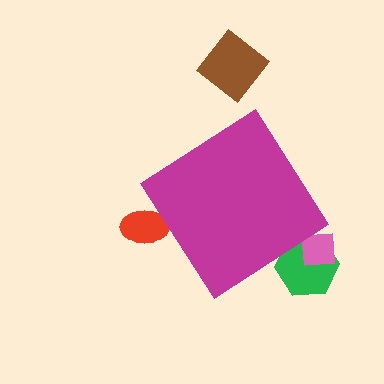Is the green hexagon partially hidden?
Yes, the green hexagon is partially hidden behind the magenta diamond.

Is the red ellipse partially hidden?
Yes, the red ellipse is partially hidden behind the magenta diamond.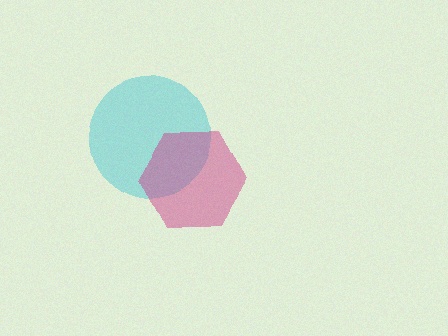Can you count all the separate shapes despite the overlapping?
Yes, there are 2 separate shapes.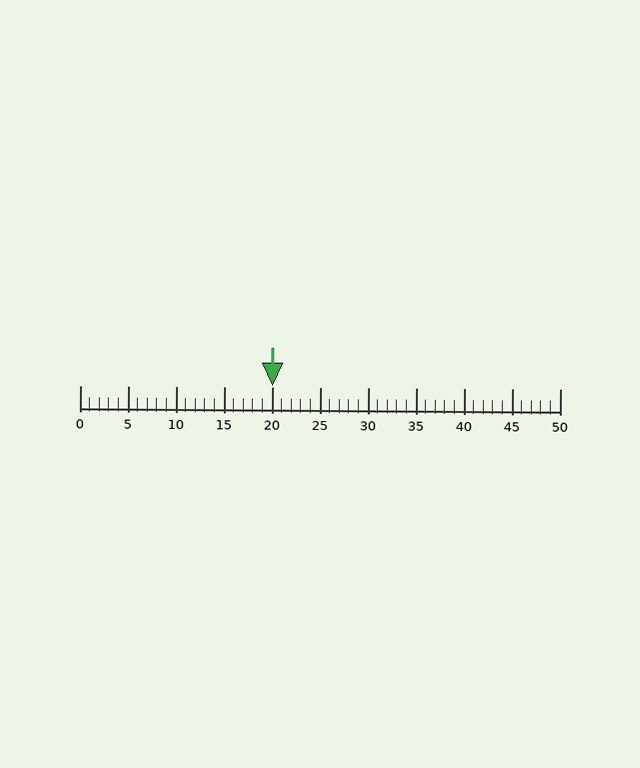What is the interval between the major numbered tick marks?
The major tick marks are spaced 5 units apart.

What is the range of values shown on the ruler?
The ruler shows values from 0 to 50.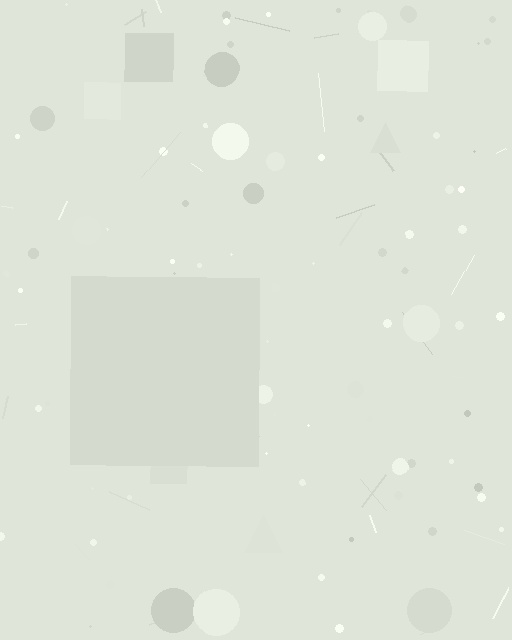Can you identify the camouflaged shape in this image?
The camouflaged shape is a square.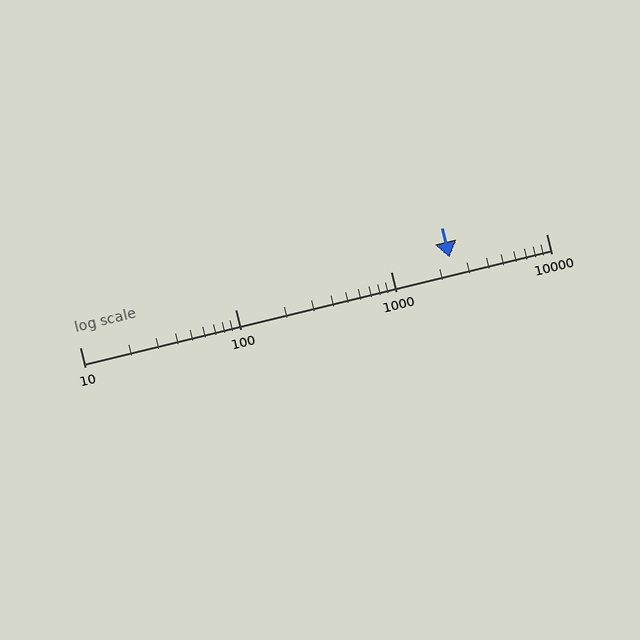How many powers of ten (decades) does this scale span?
The scale spans 3 decades, from 10 to 10000.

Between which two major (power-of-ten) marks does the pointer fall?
The pointer is between 1000 and 10000.